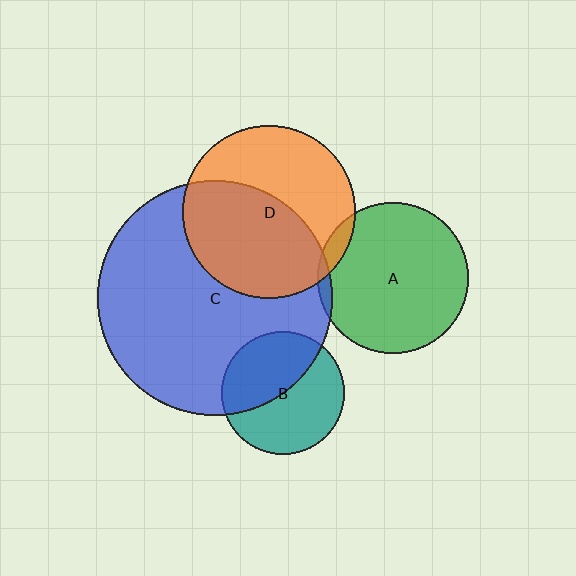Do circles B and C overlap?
Yes.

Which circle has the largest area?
Circle C (blue).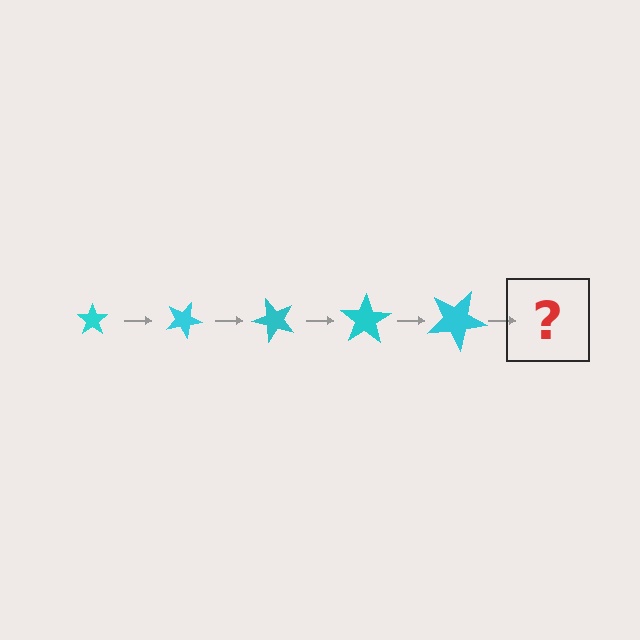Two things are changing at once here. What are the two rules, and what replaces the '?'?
The two rules are that the star grows larger each step and it rotates 25 degrees each step. The '?' should be a star, larger than the previous one and rotated 125 degrees from the start.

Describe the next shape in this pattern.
It should be a star, larger than the previous one and rotated 125 degrees from the start.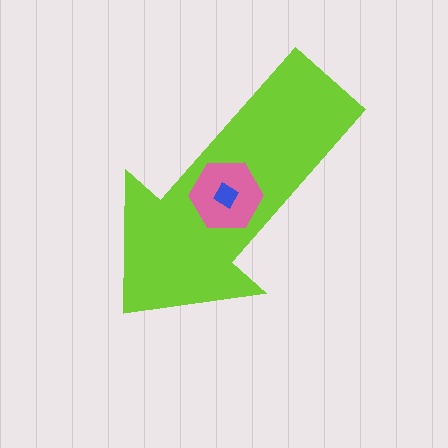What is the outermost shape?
The lime arrow.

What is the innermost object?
The blue diamond.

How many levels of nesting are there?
3.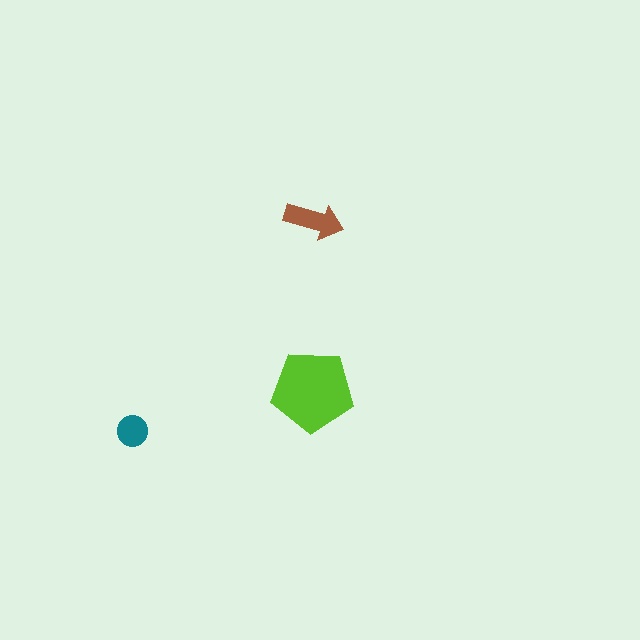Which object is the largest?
The lime pentagon.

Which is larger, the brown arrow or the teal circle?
The brown arrow.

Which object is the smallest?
The teal circle.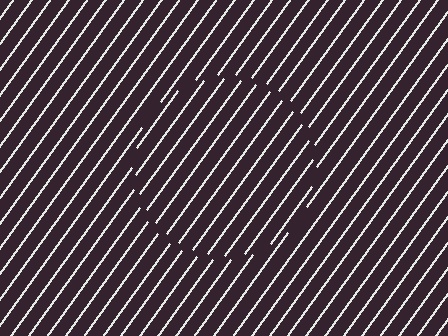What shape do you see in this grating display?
An illusory circle. The interior of the shape contains the same grating, shifted by half a period — the contour is defined by the phase discontinuity where line-ends from the inner and outer gratings abut.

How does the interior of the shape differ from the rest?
The interior of the shape contains the same grating, shifted by half a period — the contour is defined by the phase discontinuity where line-ends from the inner and outer gratings abut.